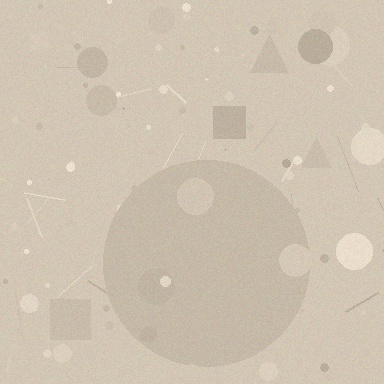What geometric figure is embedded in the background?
A circle is embedded in the background.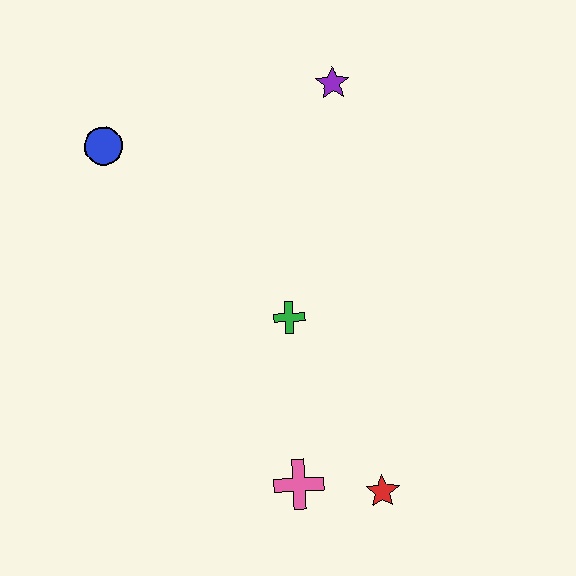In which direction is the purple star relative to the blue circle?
The purple star is to the right of the blue circle.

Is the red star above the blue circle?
No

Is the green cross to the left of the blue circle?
No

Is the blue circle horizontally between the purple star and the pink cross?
No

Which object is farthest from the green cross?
The blue circle is farthest from the green cross.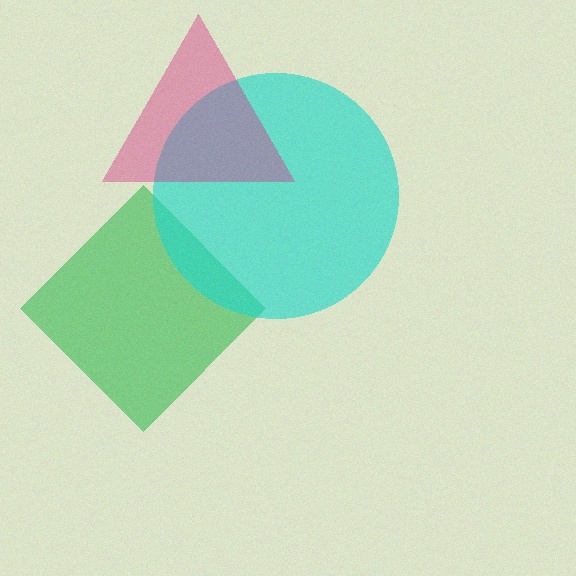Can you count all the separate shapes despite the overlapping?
Yes, there are 3 separate shapes.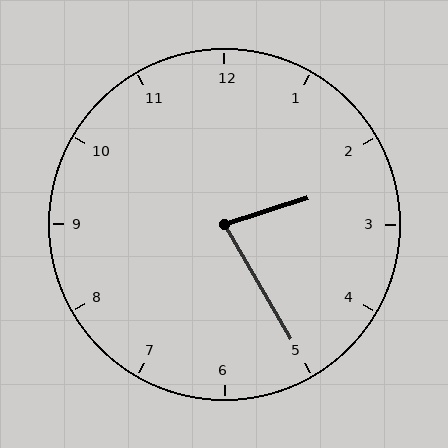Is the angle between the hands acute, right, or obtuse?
It is acute.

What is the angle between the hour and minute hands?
Approximately 78 degrees.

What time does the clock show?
2:25.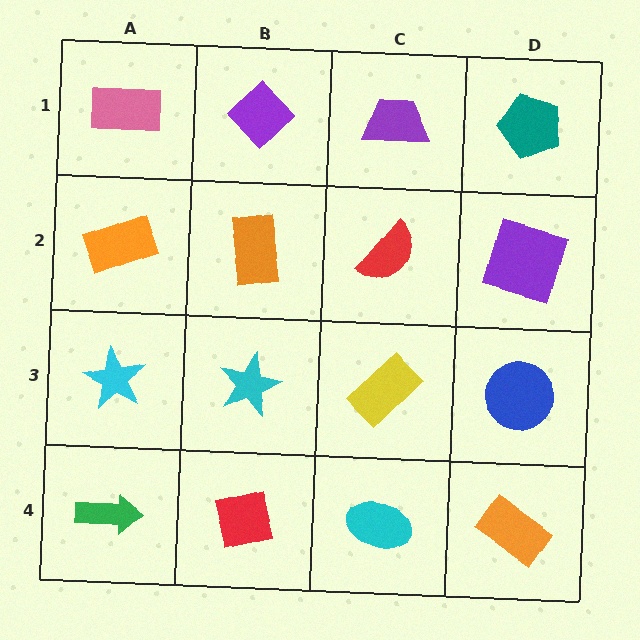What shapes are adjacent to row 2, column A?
A pink rectangle (row 1, column A), a cyan star (row 3, column A), an orange rectangle (row 2, column B).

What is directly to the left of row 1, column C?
A purple diamond.